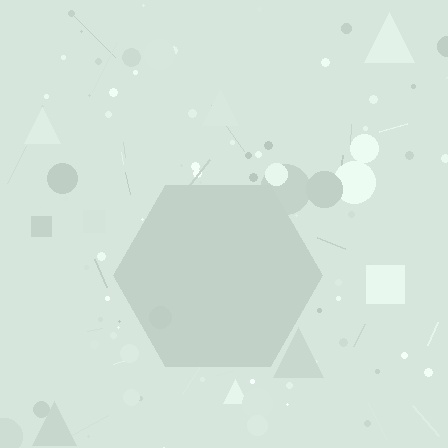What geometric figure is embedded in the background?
A hexagon is embedded in the background.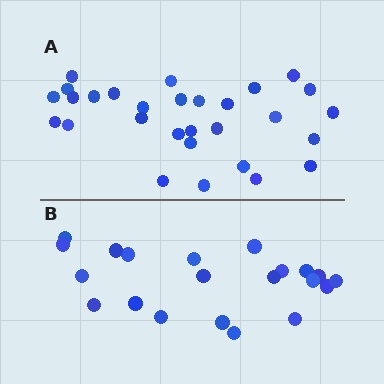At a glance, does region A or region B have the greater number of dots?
Region A (the top region) has more dots.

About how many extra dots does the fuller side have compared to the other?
Region A has roughly 8 or so more dots than region B.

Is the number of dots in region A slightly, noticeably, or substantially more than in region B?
Region A has noticeably more, but not dramatically so. The ratio is roughly 1.4 to 1.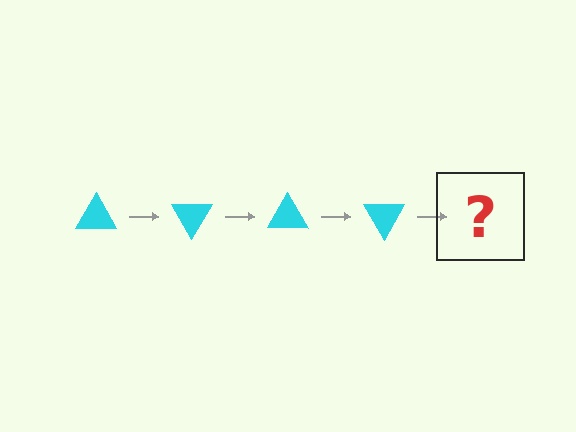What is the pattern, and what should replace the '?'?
The pattern is that the triangle rotates 60 degrees each step. The '?' should be a cyan triangle rotated 240 degrees.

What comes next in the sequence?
The next element should be a cyan triangle rotated 240 degrees.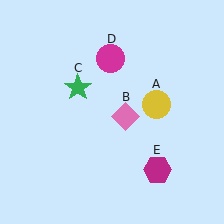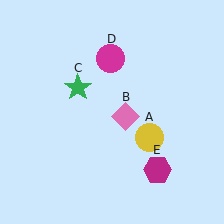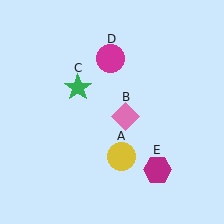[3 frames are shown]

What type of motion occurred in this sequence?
The yellow circle (object A) rotated clockwise around the center of the scene.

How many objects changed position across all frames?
1 object changed position: yellow circle (object A).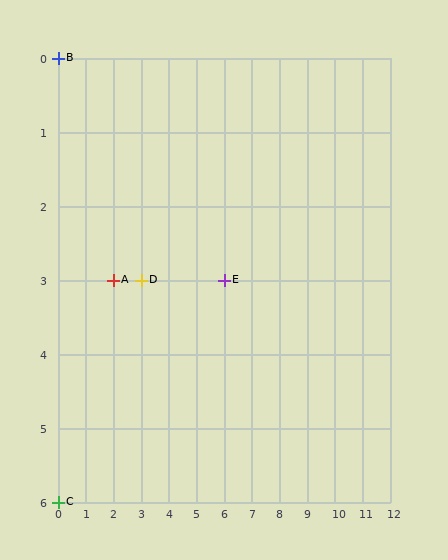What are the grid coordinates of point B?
Point B is at grid coordinates (0, 0).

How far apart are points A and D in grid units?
Points A and D are 1 column apart.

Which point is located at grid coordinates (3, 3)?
Point D is at (3, 3).